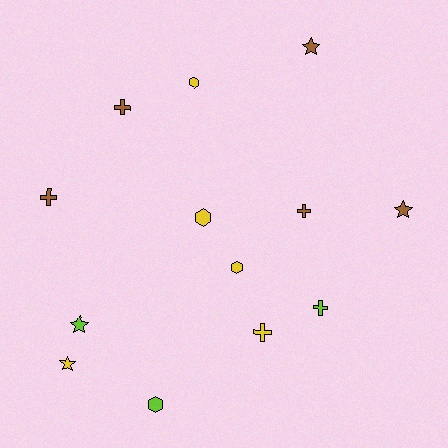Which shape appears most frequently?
Cross, with 5 objects.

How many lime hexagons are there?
There is 1 lime hexagon.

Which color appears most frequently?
Brown, with 5 objects.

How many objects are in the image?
There are 13 objects.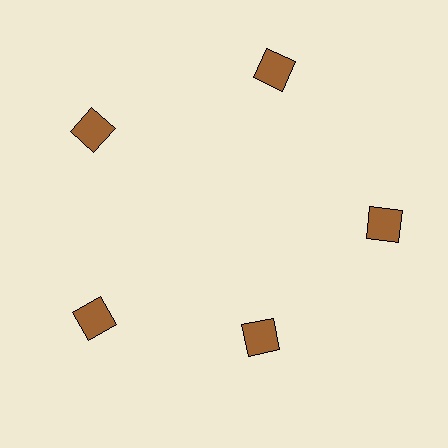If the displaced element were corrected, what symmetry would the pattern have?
It would have 5-fold rotational symmetry — the pattern would map onto itself every 72 degrees.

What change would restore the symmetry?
The symmetry would be restored by moving it outward, back onto the ring so that all 5 squares sit at equal angles and equal distance from the center.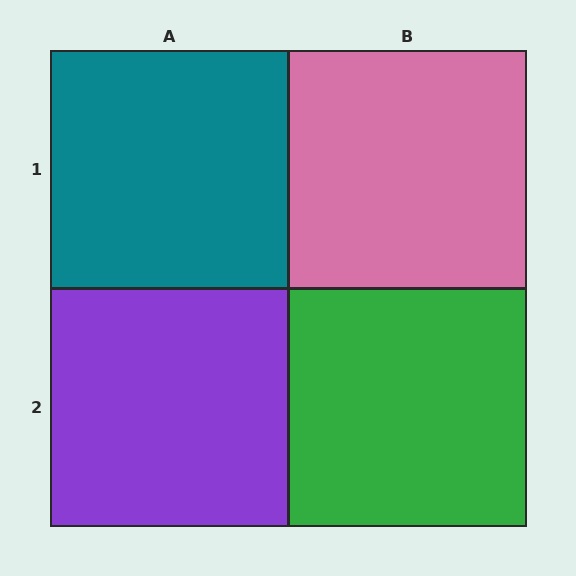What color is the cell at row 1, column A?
Teal.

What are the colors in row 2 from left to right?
Purple, green.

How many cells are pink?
1 cell is pink.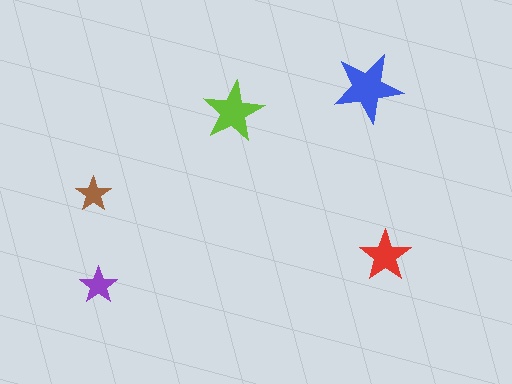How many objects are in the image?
There are 5 objects in the image.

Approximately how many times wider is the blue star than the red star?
About 1.5 times wider.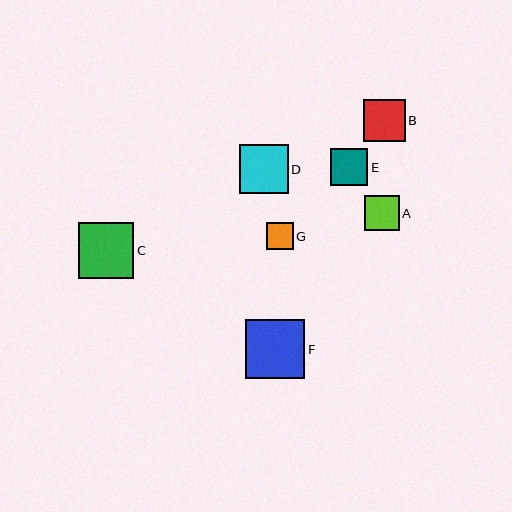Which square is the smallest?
Square G is the smallest with a size of approximately 27 pixels.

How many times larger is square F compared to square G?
Square F is approximately 2.2 times the size of square G.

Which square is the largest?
Square F is the largest with a size of approximately 59 pixels.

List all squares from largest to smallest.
From largest to smallest: F, C, D, B, E, A, G.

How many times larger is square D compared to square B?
Square D is approximately 1.2 times the size of square B.